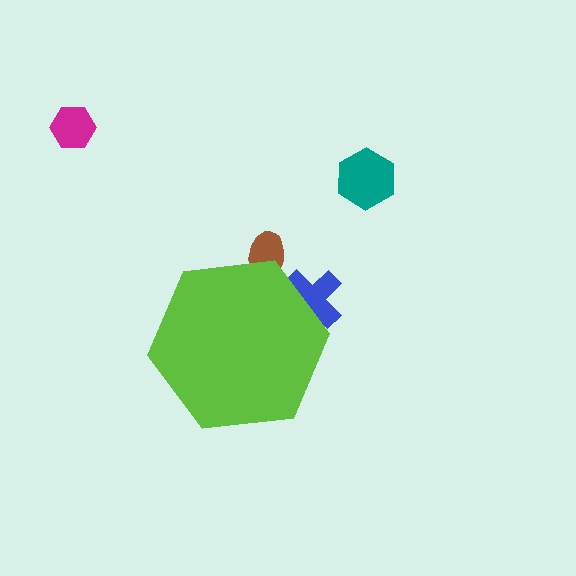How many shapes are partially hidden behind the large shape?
2 shapes are partially hidden.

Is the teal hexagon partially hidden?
No, the teal hexagon is fully visible.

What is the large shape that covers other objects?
A lime hexagon.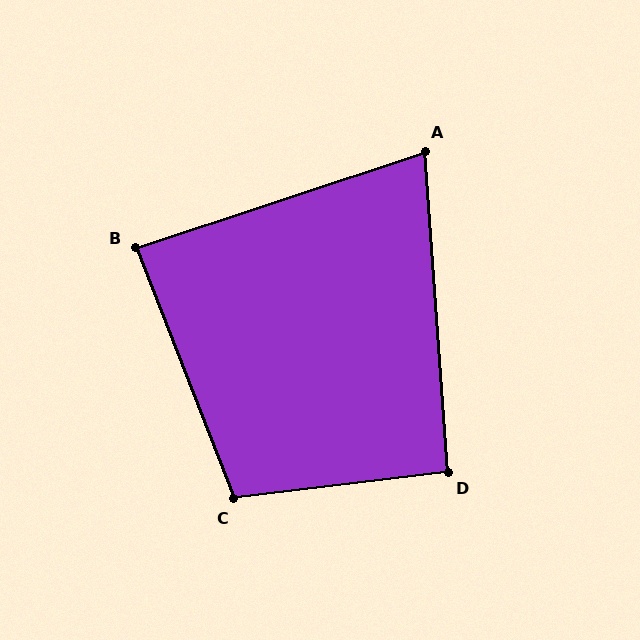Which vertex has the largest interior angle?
C, at approximately 104 degrees.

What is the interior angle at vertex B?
Approximately 87 degrees (approximately right).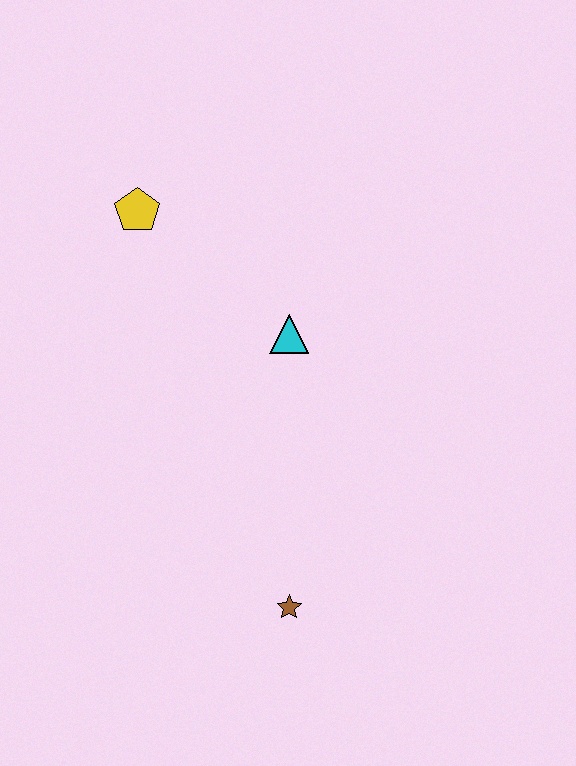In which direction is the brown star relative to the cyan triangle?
The brown star is below the cyan triangle.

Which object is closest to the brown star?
The cyan triangle is closest to the brown star.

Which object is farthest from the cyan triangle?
The brown star is farthest from the cyan triangle.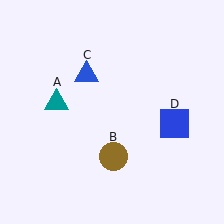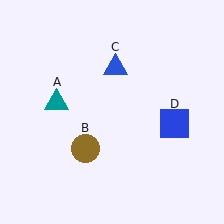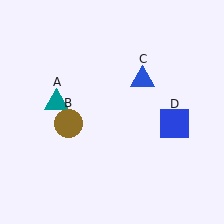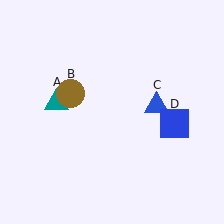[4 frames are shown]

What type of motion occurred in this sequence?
The brown circle (object B), blue triangle (object C) rotated clockwise around the center of the scene.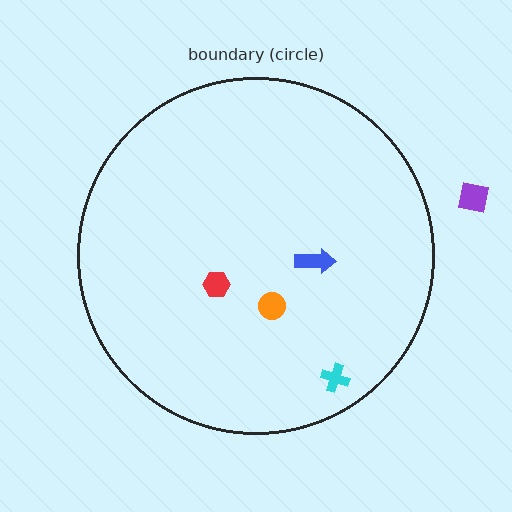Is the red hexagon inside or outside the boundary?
Inside.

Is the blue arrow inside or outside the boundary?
Inside.